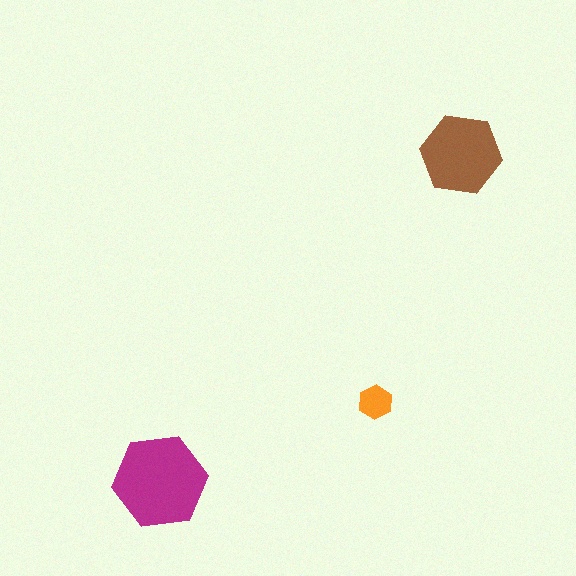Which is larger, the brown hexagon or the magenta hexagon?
The magenta one.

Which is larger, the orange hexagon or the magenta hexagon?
The magenta one.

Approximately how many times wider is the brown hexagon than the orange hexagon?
About 2.5 times wider.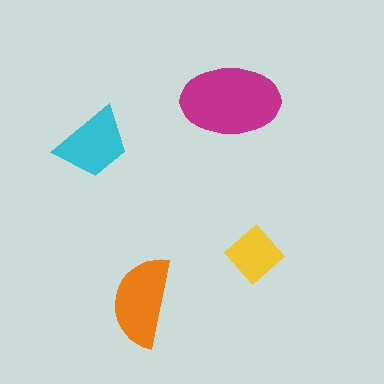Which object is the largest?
The magenta ellipse.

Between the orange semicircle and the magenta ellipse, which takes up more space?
The magenta ellipse.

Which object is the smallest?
The yellow diamond.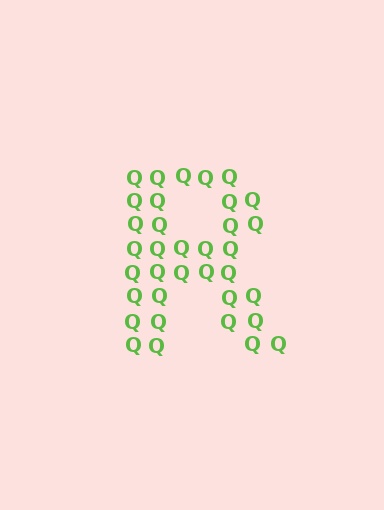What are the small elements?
The small elements are letter Q's.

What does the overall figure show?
The overall figure shows the letter R.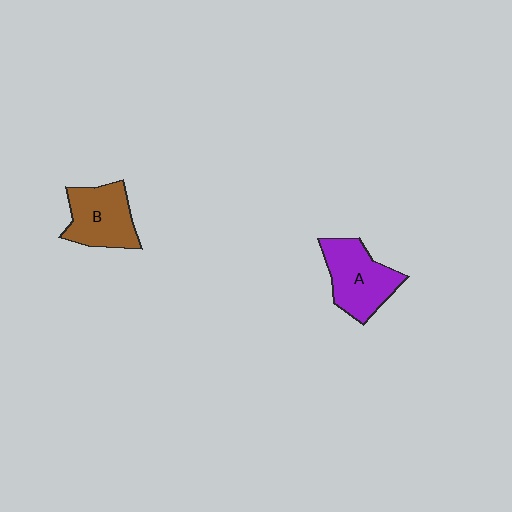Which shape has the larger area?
Shape A (purple).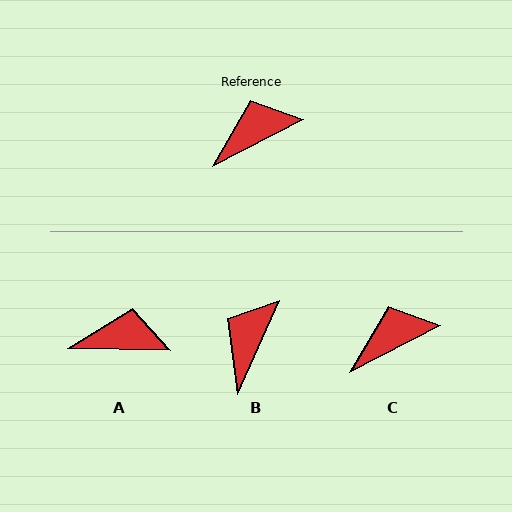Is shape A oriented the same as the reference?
No, it is off by about 28 degrees.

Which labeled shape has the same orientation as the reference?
C.